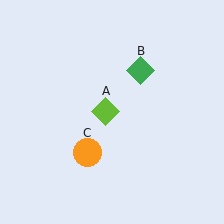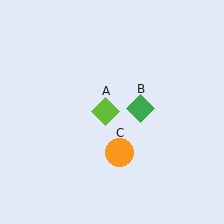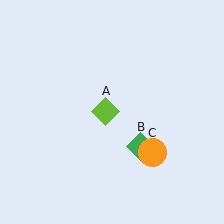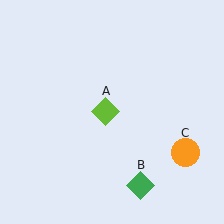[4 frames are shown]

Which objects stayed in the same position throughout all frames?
Lime diamond (object A) remained stationary.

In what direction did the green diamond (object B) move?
The green diamond (object B) moved down.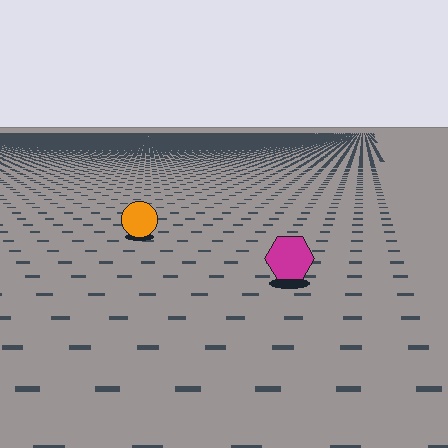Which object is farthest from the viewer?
The orange circle is farthest from the viewer. It appears smaller and the ground texture around it is denser.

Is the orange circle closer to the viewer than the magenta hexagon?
No. The magenta hexagon is closer — you can tell from the texture gradient: the ground texture is coarser near it.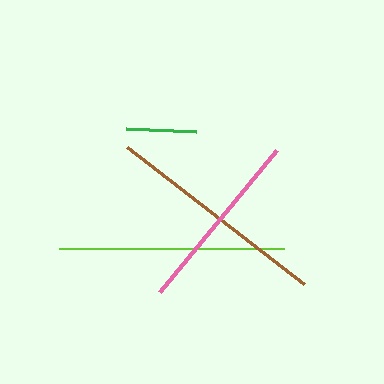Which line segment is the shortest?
The green line is the shortest at approximately 70 pixels.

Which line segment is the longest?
The lime line is the longest at approximately 225 pixels.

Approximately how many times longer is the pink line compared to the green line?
The pink line is approximately 2.6 times the length of the green line.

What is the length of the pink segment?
The pink segment is approximately 184 pixels long.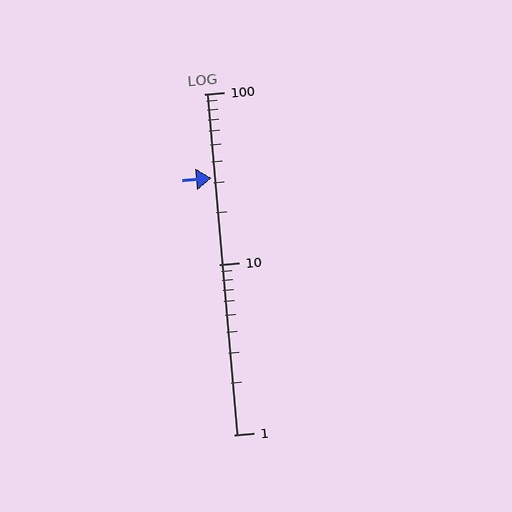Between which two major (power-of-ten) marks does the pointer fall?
The pointer is between 10 and 100.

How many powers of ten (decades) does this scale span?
The scale spans 2 decades, from 1 to 100.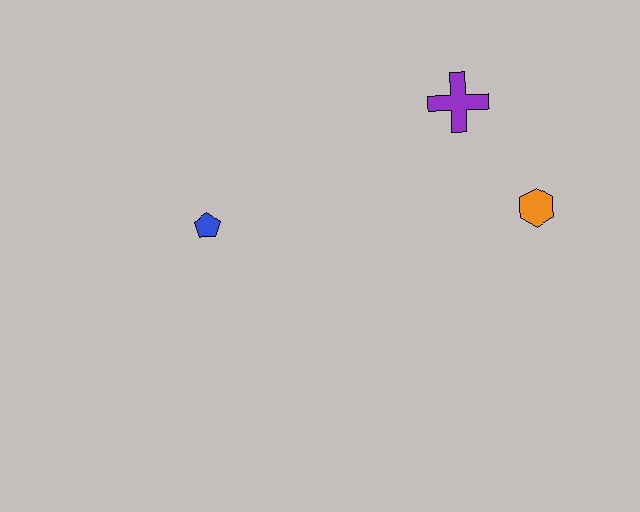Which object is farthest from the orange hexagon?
The blue pentagon is farthest from the orange hexagon.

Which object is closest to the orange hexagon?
The purple cross is closest to the orange hexagon.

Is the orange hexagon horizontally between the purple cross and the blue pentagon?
No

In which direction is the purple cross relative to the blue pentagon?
The purple cross is to the right of the blue pentagon.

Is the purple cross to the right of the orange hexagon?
No